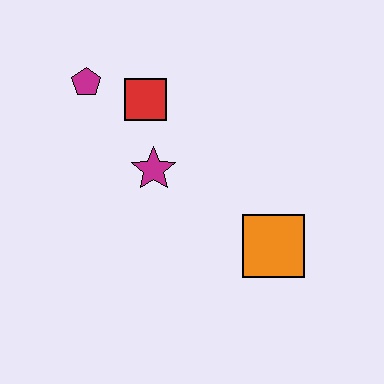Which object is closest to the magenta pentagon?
The red square is closest to the magenta pentagon.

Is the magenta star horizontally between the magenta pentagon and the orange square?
Yes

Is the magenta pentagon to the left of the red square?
Yes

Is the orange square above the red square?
No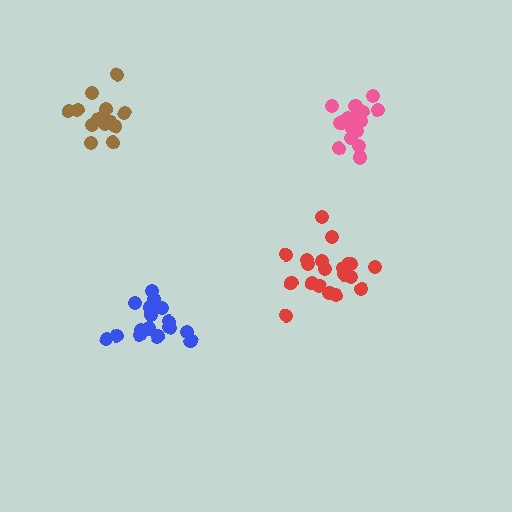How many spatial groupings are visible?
There are 4 spatial groupings.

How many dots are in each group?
Group 1: 20 dots, Group 2: 15 dots, Group 3: 18 dots, Group 4: 17 dots (70 total).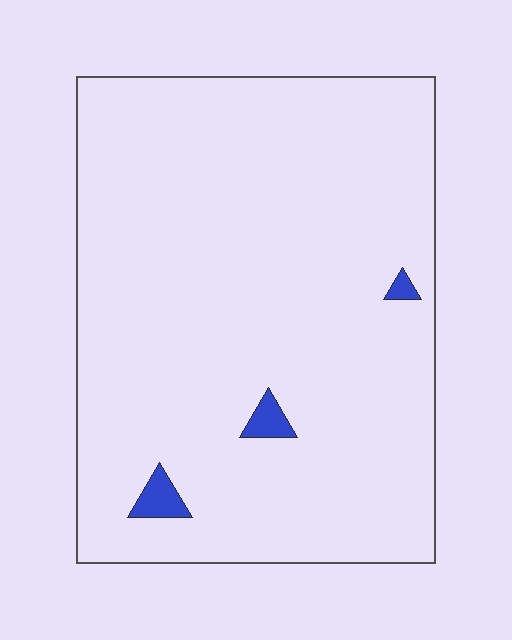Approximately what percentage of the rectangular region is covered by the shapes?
Approximately 0%.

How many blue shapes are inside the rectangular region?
3.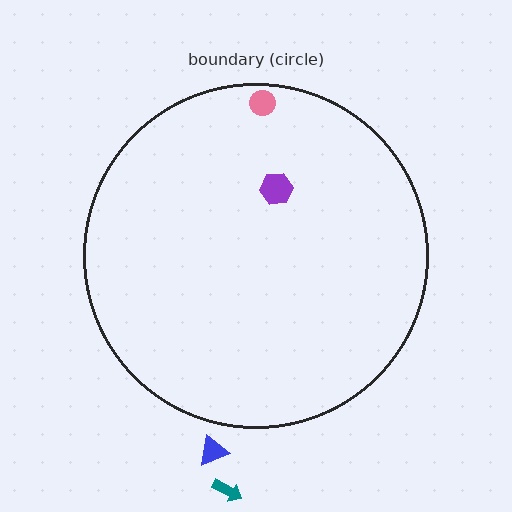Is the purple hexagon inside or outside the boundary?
Inside.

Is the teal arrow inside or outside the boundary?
Outside.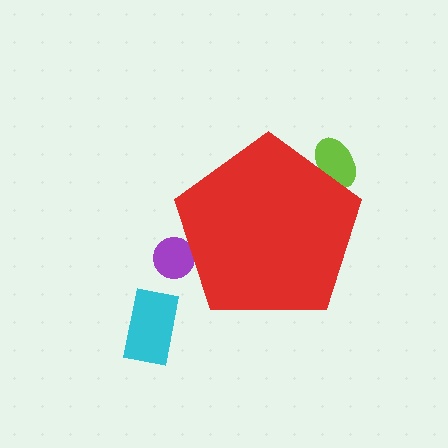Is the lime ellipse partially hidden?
Yes, the lime ellipse is partially hidden behind the red pentagon.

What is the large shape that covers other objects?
A red pentagon.